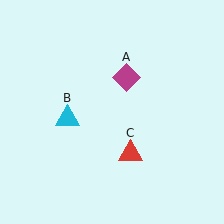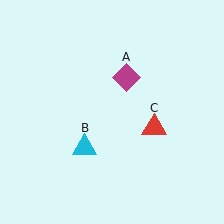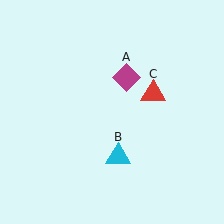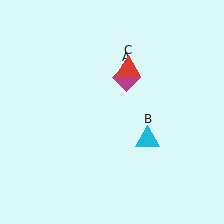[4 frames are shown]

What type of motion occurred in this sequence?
The cyan triangle (object B), red triangle (object C) rotated counterclockwise around the center of the scene.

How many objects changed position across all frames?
2 objects changed position: cyan triangle (object B), red triangle (object C).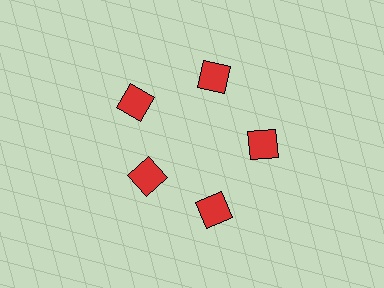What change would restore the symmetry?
The symmetry would be restored by moving it outward, back onto the ring so that all 5 squares sit at equal angles and equal distance from the center.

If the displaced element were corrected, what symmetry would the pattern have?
It would have 5-fold rotational symmetry — the pattern would map onto itself every 72 degrees.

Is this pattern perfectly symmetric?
No. The 5 red squares are arranged in a ring, but one element near the 8 o'clock position is pulled inward toward the center, breaking the 5-fold rotational symmetry.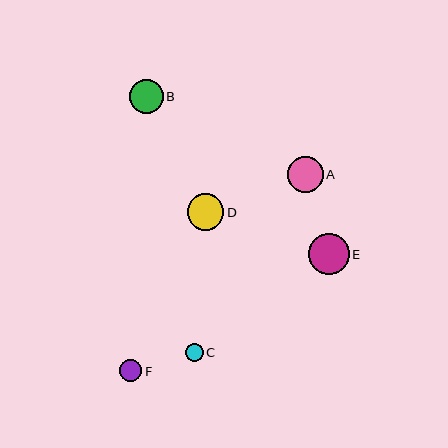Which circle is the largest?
Circle E is the largest with a size of approximately 41 pixels.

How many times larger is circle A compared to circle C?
Circle A is approximately 2.0 times the size of circle C.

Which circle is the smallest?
Circle C is the smallest with a size of approximately 18 pixels.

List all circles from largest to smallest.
From largest to smallest: E, D, A, B, F, C.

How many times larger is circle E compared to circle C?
Circle E is approximately 2.3 times the size of circle C.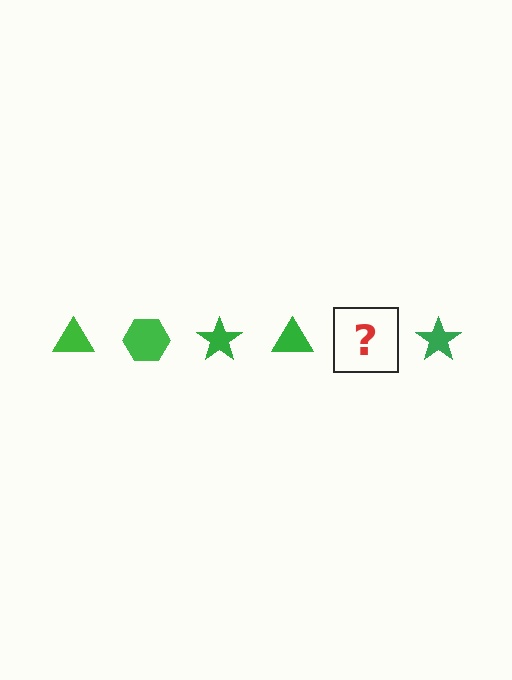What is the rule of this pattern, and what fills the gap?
The rule is that the pattern cycles through triangle, hexagon, star shapes in green. The gap should be filled with a green hexagon.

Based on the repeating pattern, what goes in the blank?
The blank should be a green hexagon.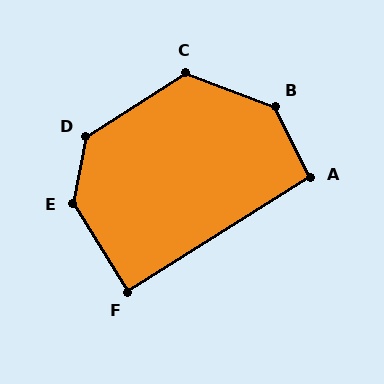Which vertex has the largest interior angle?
E, at approximately 138 degrees.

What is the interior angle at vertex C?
Approximately 126 degrees (obtuse).